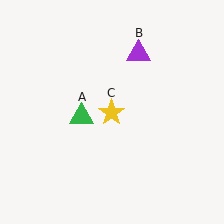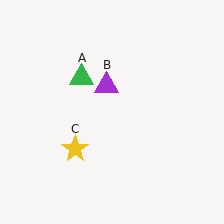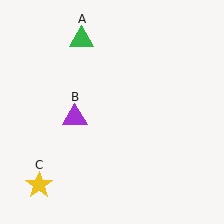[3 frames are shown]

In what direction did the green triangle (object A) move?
The green triangle (object A) moved up.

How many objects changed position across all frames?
3 objects changed position: green triangle (object A), purple triangle (object B), yellow star (object C).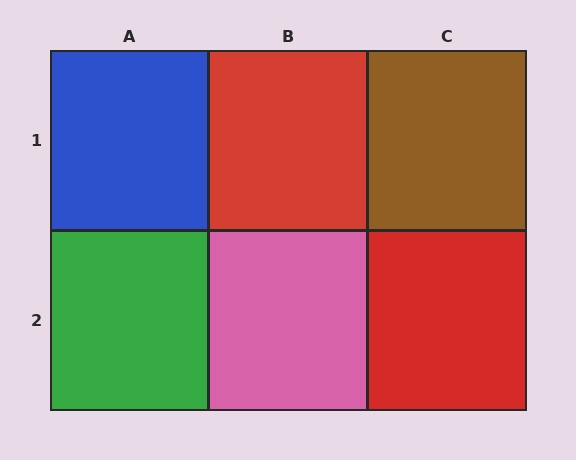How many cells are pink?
1 cell is pink.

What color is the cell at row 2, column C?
Red.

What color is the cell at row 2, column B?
Pink.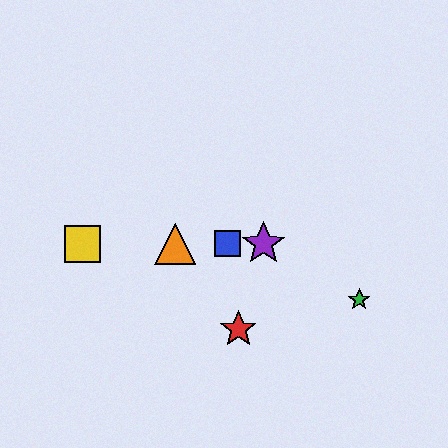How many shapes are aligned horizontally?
4 shapes (the blue square, the yellow square, the purple star, the orange triangle) are aligned horizontally.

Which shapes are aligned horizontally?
The blue square, the yellow square, the purple star, the orange triangle are aligned horizontally.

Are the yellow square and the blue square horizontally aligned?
Yes, both are at y≈244.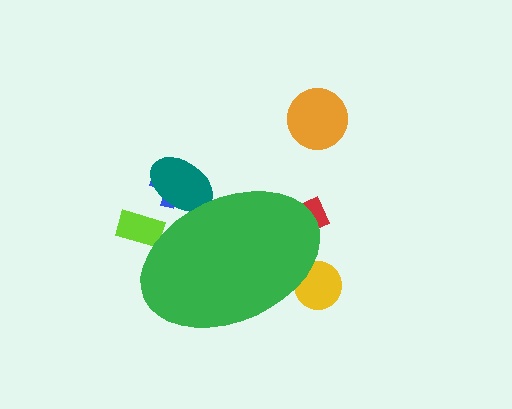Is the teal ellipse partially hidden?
Yes, the teal ellipse is partially hidden behind the green ellipse.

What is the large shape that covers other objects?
A green ellipse.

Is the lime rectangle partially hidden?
Yes, the lime rectangle is partially hidden behind the green ellipse.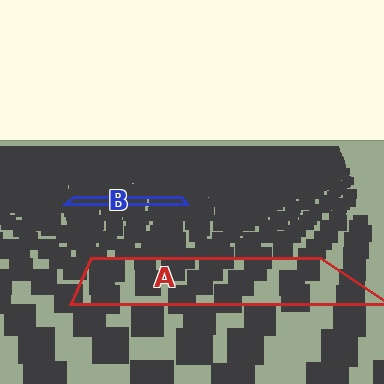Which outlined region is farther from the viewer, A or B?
Region B is farther from the viewer — the texture elements inside it appear smaller and more densely packed.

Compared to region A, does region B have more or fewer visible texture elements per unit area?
Region B has more texture elements per unit area — they are packed more densely because it is farther away.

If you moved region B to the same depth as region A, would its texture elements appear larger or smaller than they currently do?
They would appear larger. At a closer depth, the same texture elements are projected at a bigger on-screen size.